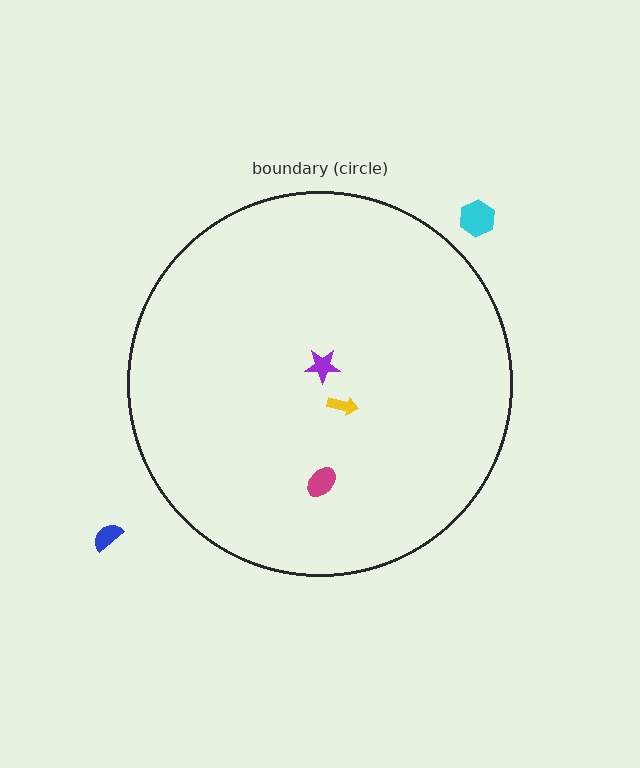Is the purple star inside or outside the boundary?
Inside.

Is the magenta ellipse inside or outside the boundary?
Inside.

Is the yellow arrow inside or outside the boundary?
Inside.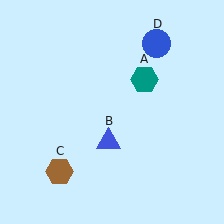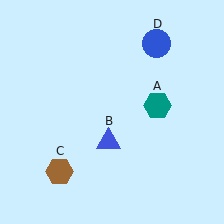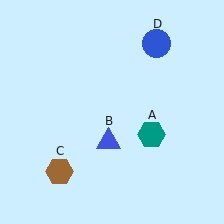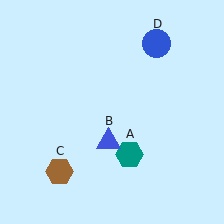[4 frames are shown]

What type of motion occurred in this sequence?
The teal hexagon (object A) rotated clockwise around the center of the scene.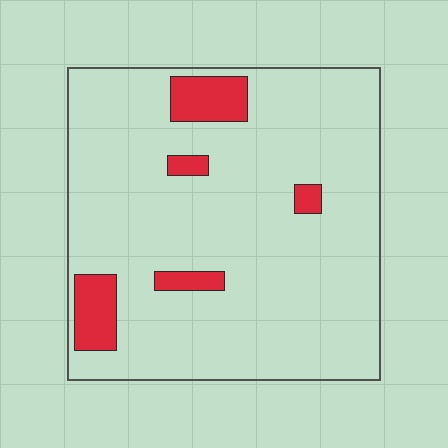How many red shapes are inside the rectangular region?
5.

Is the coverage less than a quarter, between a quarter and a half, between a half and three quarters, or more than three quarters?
Less than a quarter.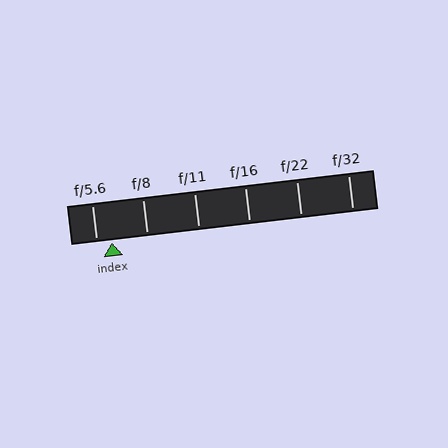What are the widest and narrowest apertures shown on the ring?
The widest aperture shown is f/5.6 and the narrowest is f/32.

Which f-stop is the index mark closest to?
The index mark is closest to f/5.6.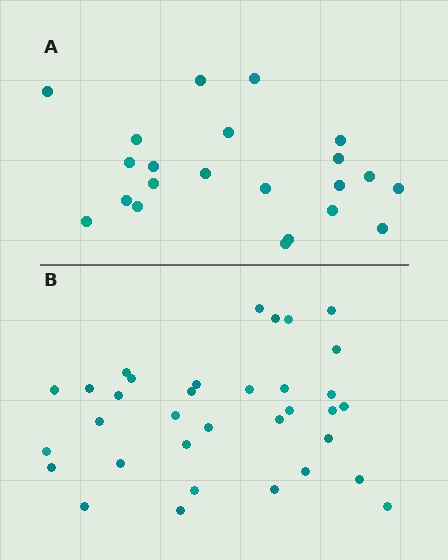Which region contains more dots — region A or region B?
Region B (the bottom region) has more dots.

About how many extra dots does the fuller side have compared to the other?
Region B has roughly 12 or so more dots than region A.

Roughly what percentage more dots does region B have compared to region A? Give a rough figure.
About 55% more.